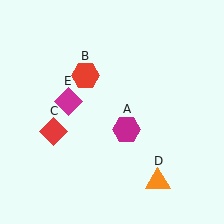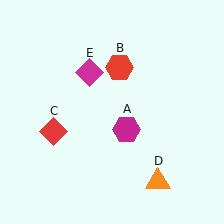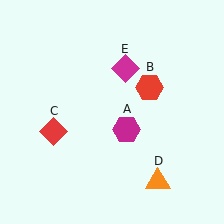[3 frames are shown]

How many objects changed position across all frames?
2 objects changed position: red hexagon (object B), magenta diamond (object E).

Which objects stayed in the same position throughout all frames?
Magenta hexagon (object A) and red diamond (object C) and orange triangle (object D) remained stationary.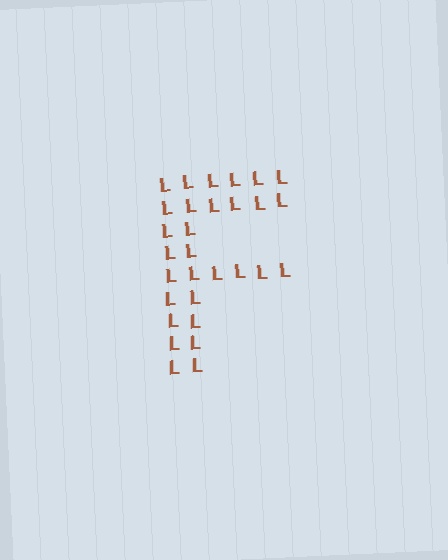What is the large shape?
The large shape is the letter F.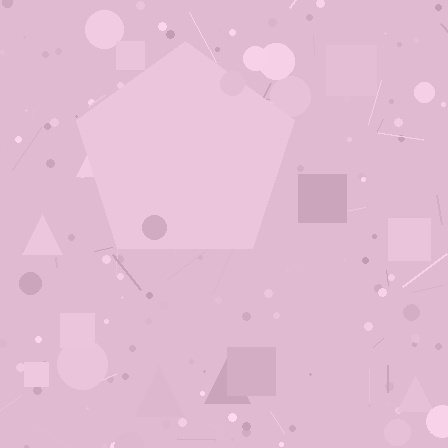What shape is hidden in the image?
A pentagon is hidden in the image.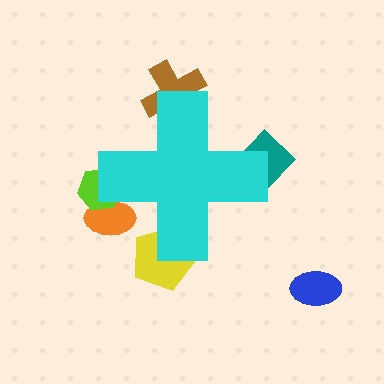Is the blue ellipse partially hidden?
No, the blue ellipse is fully visible.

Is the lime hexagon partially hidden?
Yes, the lime hexagon is partially hidden behind the cyan cross.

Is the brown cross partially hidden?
Yes, the brown cross is partially hidden behind the cyan cross.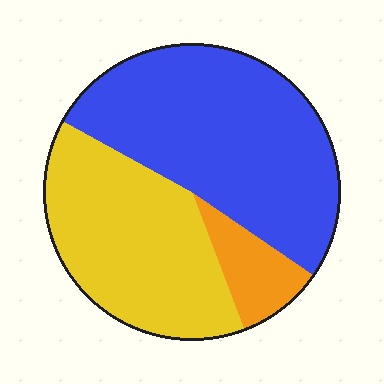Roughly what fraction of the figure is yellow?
Yellow takes up between a third and a half of the figure.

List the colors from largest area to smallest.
From largest to smallest: blue, yellow, orange.